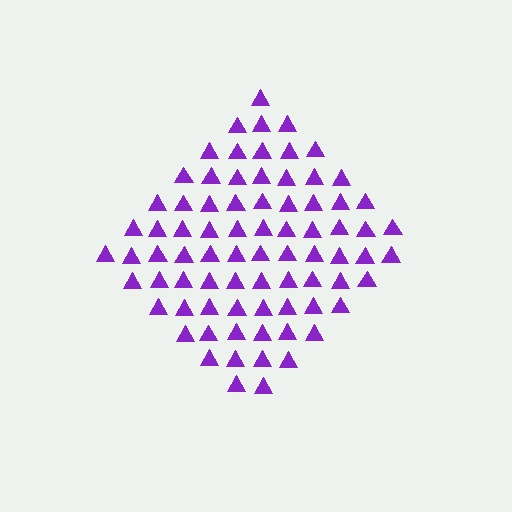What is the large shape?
The large shape is a diamond.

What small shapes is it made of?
It is made of small triangles.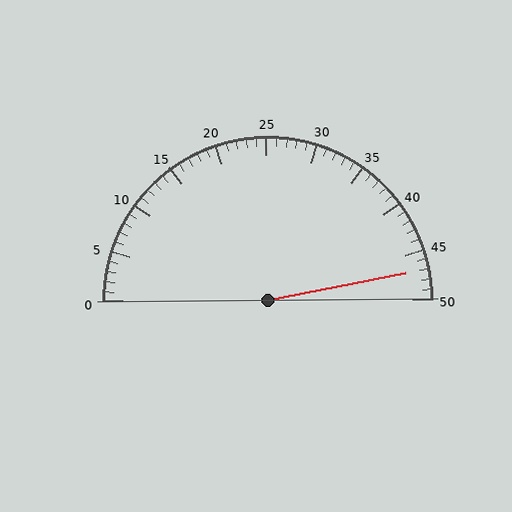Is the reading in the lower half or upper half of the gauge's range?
The reading is in the upper half of the range (0 to 50).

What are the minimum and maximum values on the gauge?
The gauge ranges from 0 to 50.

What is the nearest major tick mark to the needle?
The nearest major tick mark is 45.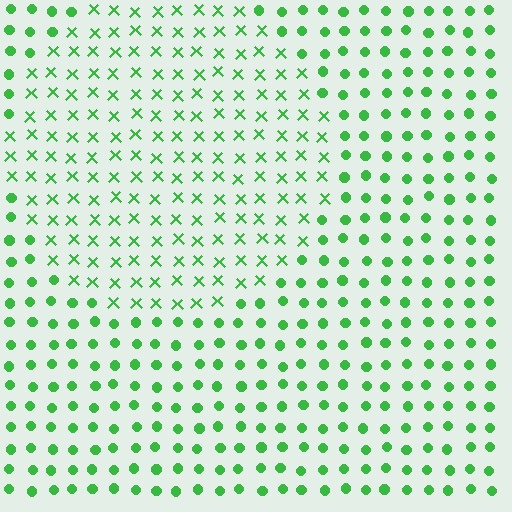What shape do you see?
I see a circle.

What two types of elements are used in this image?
The image uses X marks inside the circle region and circles outside it.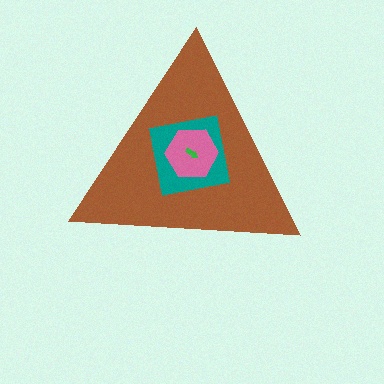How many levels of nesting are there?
4.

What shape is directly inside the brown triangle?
The teal square.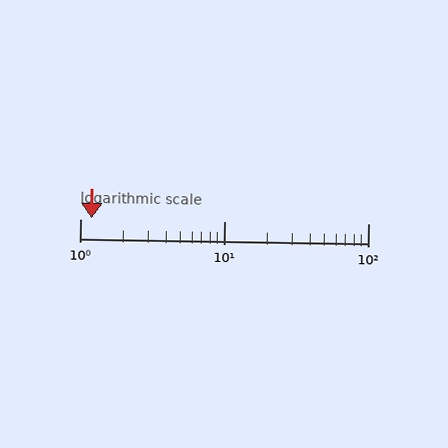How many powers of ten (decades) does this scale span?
The scale spans 2 decades, from 1 to 100.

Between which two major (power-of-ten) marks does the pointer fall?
The pointer is between 1 and 10.